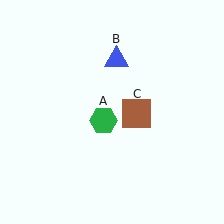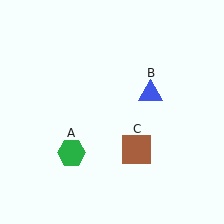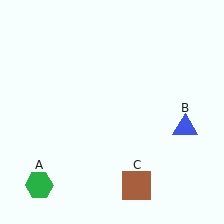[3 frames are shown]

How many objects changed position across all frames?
3 objects changed position: green hexagon (object A), blue triangle (object B), brown square (object C).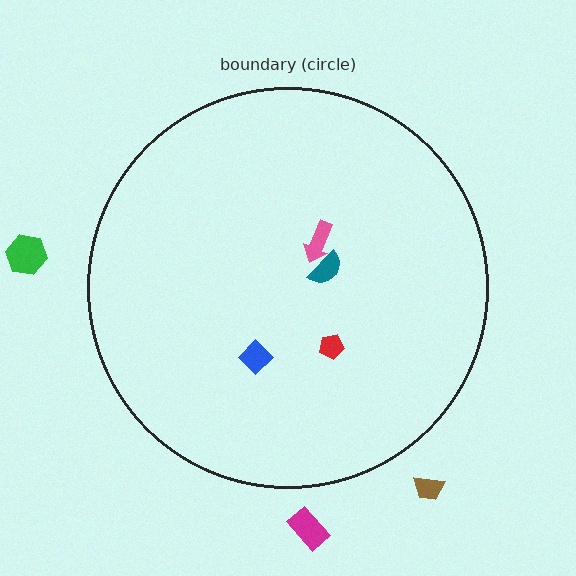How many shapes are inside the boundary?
4 inside, 3 outside.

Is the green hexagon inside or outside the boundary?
Outside.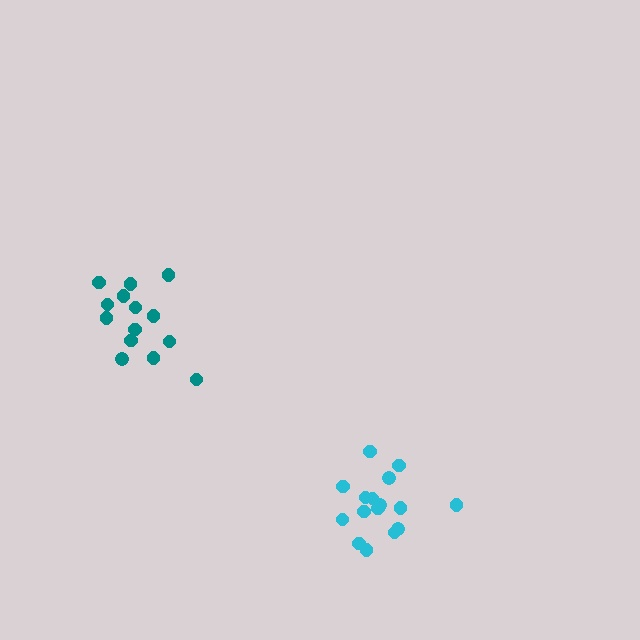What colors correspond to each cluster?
The clusters are colored: cyan, teal.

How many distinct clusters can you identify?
There are 2 distinct clusters.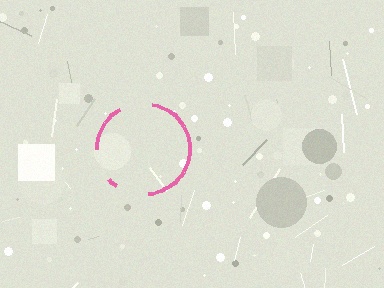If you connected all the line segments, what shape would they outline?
They would outline a circle.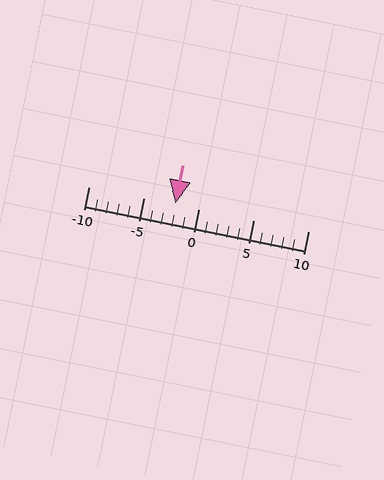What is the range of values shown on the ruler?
The ruler shows values from -10 to 10.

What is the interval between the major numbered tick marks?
The major tick marks are spaced 5 units apart.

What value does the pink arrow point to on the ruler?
The pink arrow points to approximately -2.